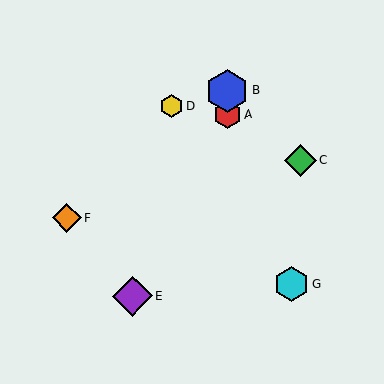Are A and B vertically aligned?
Yes, both are at x≈228.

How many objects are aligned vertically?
2 objects (A, B) are aligned vertically.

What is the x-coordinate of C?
Object C is at x≈300.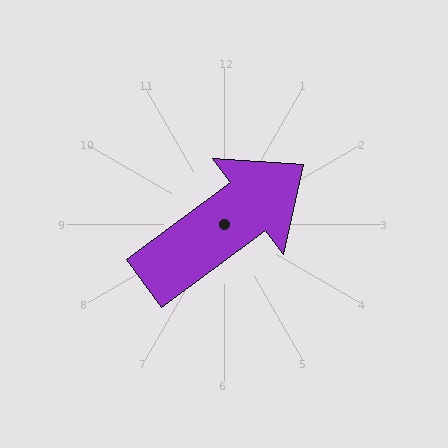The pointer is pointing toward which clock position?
Roughly 2 o'clock.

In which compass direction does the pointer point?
Northeast.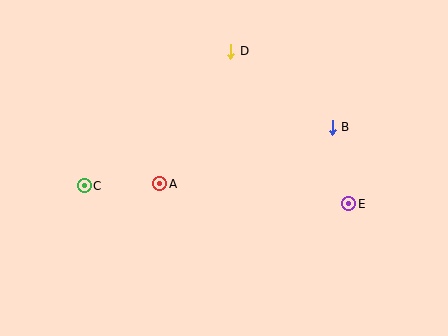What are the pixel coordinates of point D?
Point D is at (231, 51).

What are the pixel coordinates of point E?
Point E is at (349, 204).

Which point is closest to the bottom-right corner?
Point E is closest to the bottom-right corner.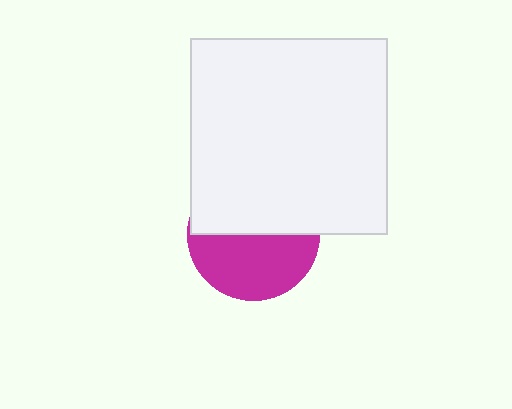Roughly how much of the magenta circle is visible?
About half of it is visible (roughly 49%).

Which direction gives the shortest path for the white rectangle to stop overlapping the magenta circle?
Moving up gives the shortest separation.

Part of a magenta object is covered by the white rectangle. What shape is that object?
It is a circle.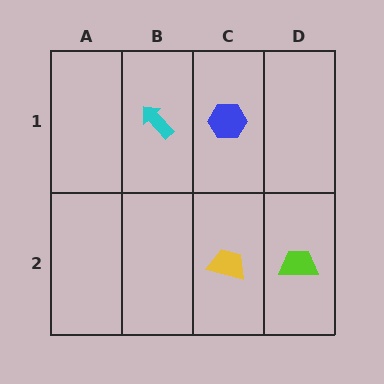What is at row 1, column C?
A blue hexagon.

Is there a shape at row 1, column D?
No, that cell is empty.